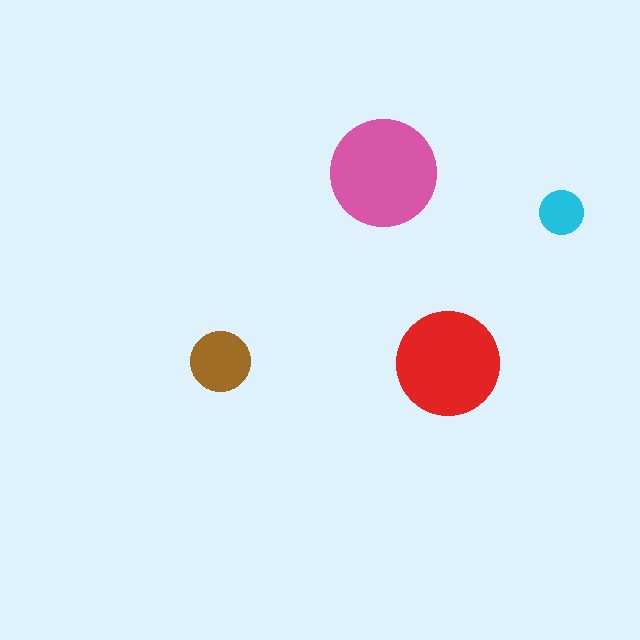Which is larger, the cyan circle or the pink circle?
The pink one.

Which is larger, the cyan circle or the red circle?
The red one.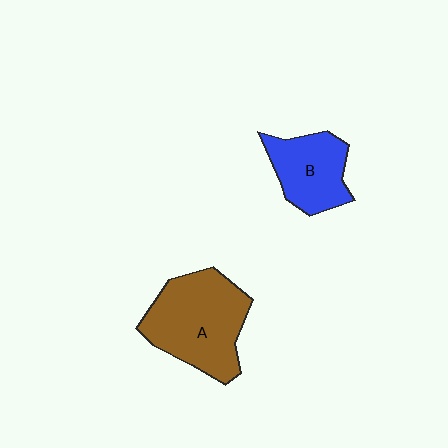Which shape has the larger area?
Shape A (brown).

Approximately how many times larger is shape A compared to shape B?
Approximately 1.6 times.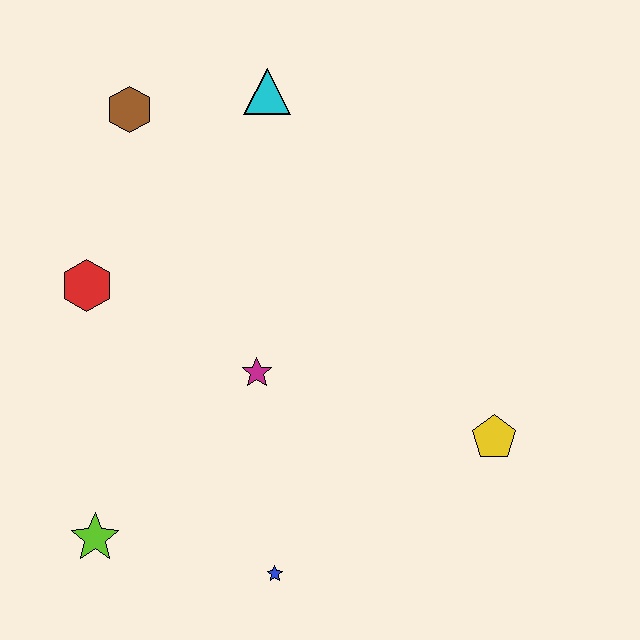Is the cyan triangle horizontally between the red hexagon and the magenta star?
No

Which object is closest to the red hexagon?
The brown hexagon is closest to the red hexagon.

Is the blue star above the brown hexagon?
No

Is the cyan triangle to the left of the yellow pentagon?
Yes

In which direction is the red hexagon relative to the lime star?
The red hexagon is above the lime star.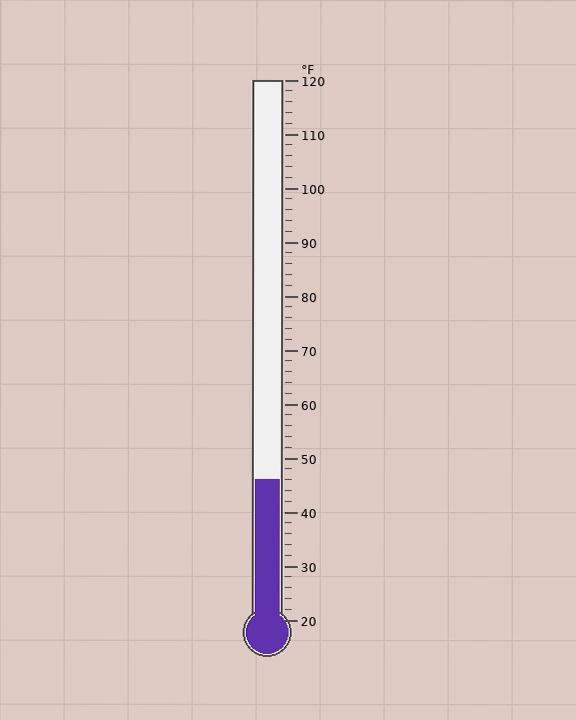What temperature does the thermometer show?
The thermometer shows approximately 46°F.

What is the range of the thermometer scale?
The thermometer scale ranges from 20°F to 120°F.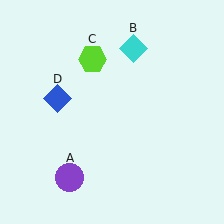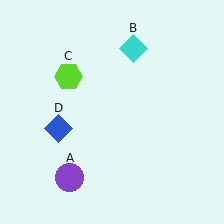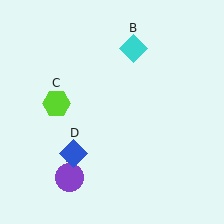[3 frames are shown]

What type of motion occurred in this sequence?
The lime hexagon (object C), blue diamond (object D) rotated counterclockwise around the center of the scene.